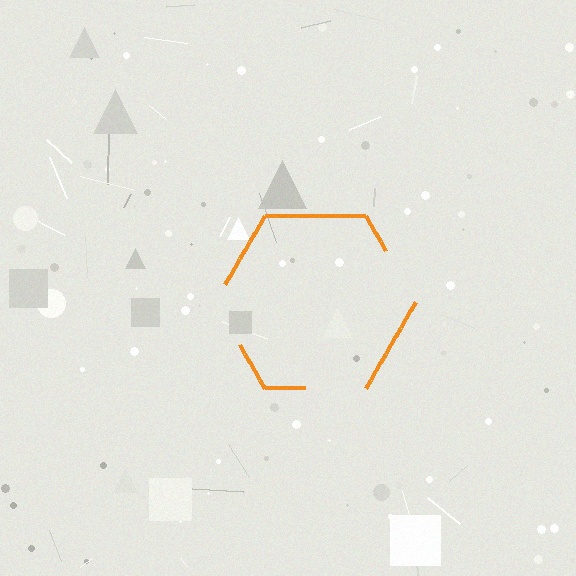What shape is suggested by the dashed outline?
The dashed outline suggests a hexagon.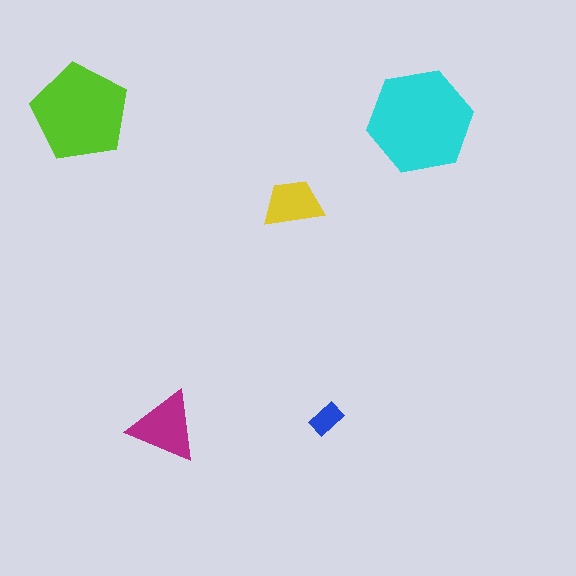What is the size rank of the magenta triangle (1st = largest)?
3rd.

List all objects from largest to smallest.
The cyan hexagon, the lime pentagon, the magenta triangle, the yellow trapezoid, the blue rectangle.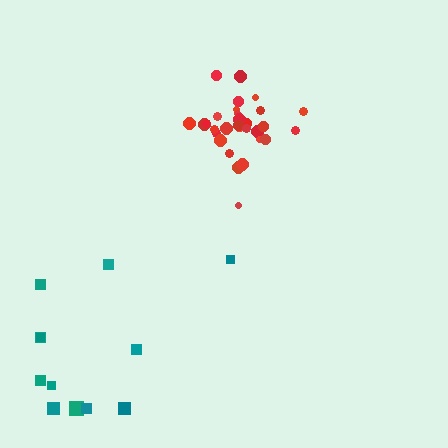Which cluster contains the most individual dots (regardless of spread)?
Red (30).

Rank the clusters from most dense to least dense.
red, teal.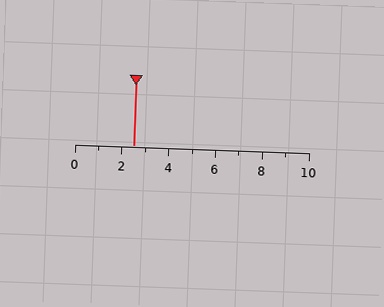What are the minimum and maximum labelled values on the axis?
The axis runs from 0 to 10.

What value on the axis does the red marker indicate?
The marker indicates approximately 2.5.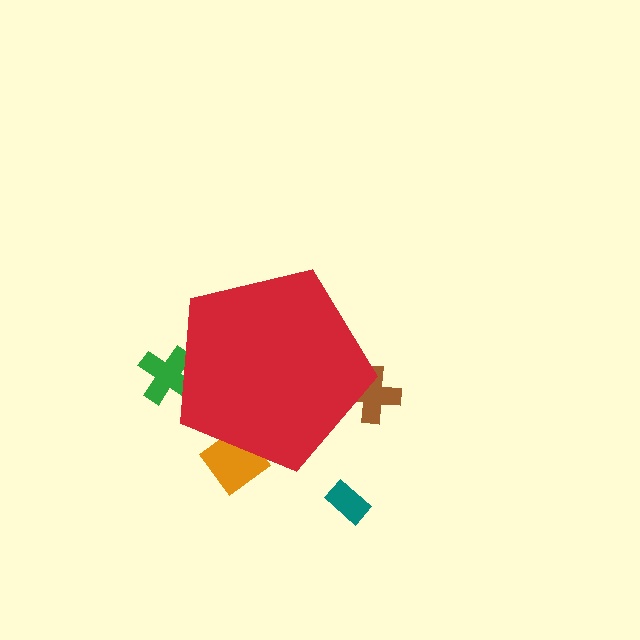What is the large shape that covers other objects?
A red pentagon.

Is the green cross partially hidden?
Yes, the green cross is partially hidden behind the red pentagon.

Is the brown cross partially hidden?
Yes, the brown cross is partially hidden behind the red pentagon.